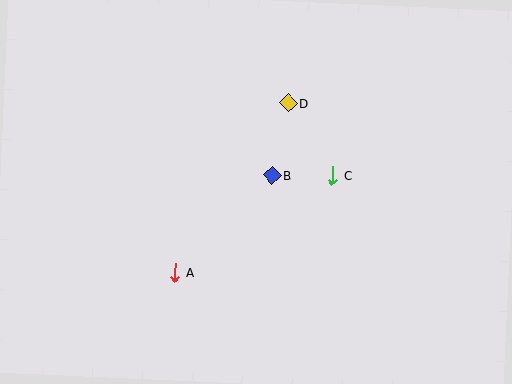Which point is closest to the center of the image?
Point B at (272, 175) is closest to the center.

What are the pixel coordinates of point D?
Point D is at (288, 103).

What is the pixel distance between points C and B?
The distance between C and B is 60 pixels.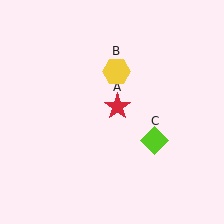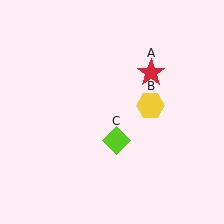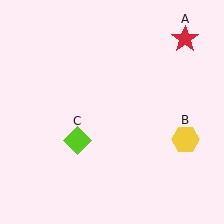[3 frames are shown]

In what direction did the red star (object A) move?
The red star (object A) moved up and to the right.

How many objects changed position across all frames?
3 objects changed position: red star (object A), yellow hexagon (object B), lime diamond (object C).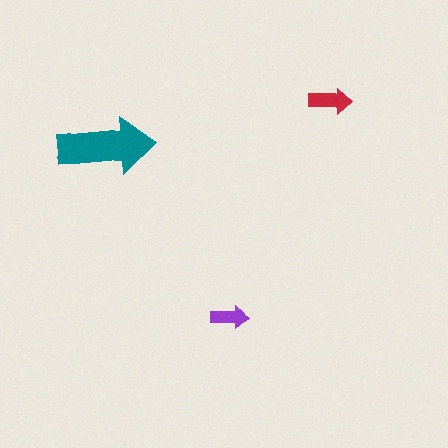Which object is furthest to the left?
The teal arrow is leftmost.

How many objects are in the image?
There are 3 objects in the image.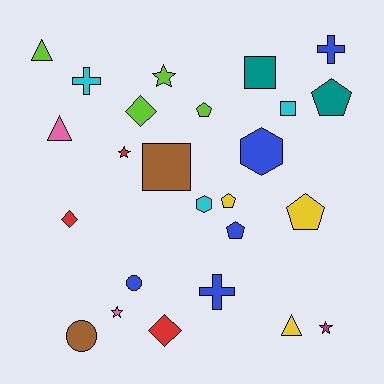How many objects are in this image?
There are 25 objects.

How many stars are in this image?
There are 4 stars.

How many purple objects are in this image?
There are no purple objects.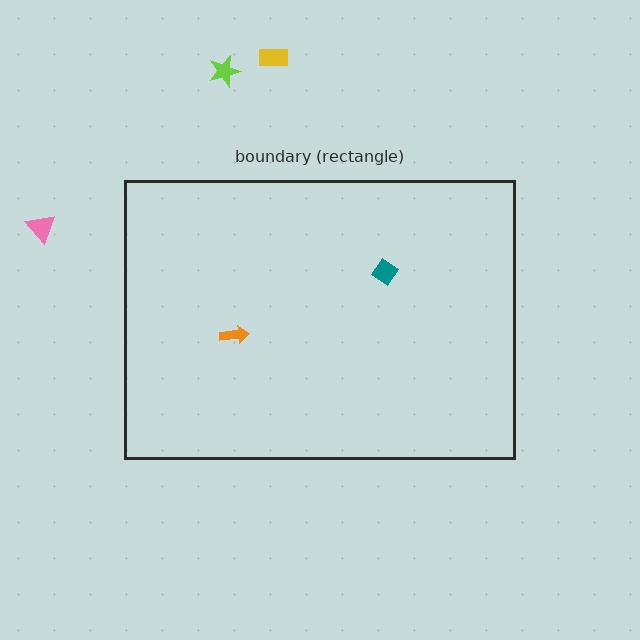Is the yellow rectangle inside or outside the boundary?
Outside.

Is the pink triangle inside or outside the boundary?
Outside.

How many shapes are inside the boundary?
2 inside, 3 outside.